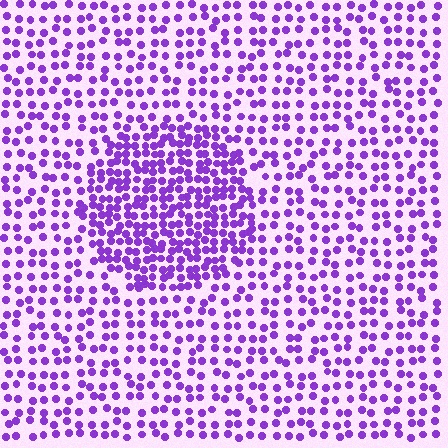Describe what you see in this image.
The image contains small purple elements arranged at two different densities. A circle-shaped region is visible where the elements are more densely packed than the surrounding area.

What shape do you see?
I see a circle.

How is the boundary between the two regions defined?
The boundary is defined by a change in element density (approximately 1.9x ratio). All elements are the same color, size, and shape.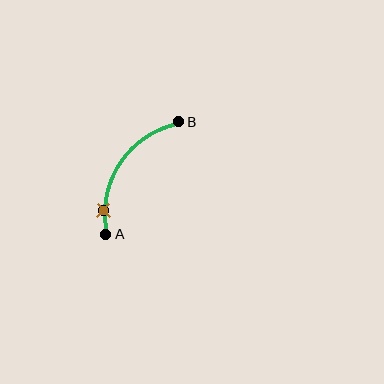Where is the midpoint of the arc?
The arc midpoint is the point on the curve farthest from the straight line joining A and B. It sits to the left of that line.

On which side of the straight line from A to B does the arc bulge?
The arc bulges to the left of the straight line connecting A and B.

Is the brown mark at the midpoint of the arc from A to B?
No. The brown mark lies on the arc but is closer to endpoint A. The arc midpoint would be at the point on the curve equidistant along the arc from both A and B.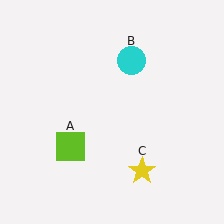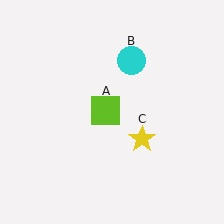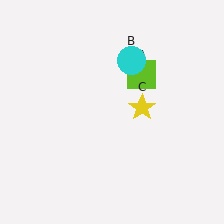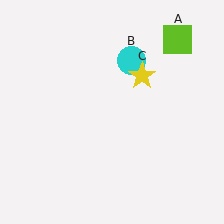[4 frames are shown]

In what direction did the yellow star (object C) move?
The yellow star (object C) moved up.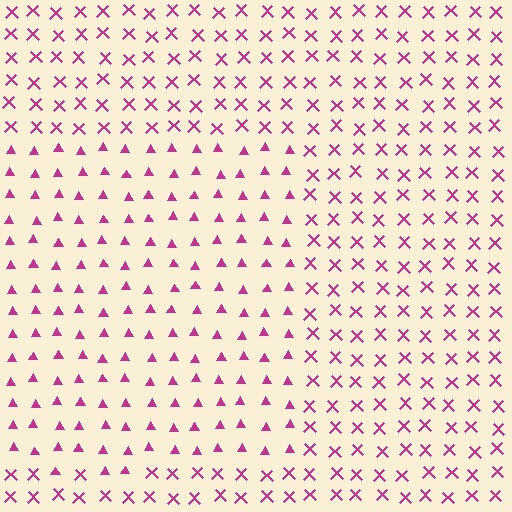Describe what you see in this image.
The image is filled with small magenta elements arranged in a uniform grid. A rectangle-shaped region contains triangles, while the surrounding area contains X marks. The boundary is defined purely by the change in element shape.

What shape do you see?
I see a rectangle.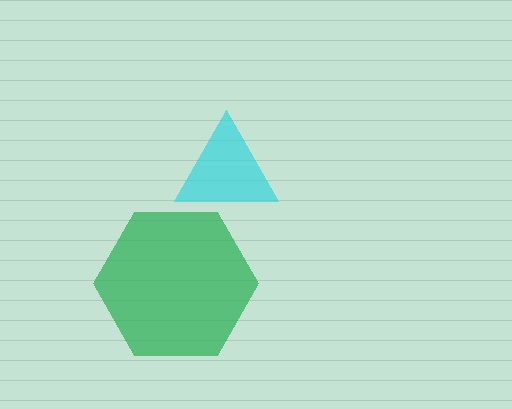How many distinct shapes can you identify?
There are 2 distinct shapes: a green hexagon, a cyan triangle.